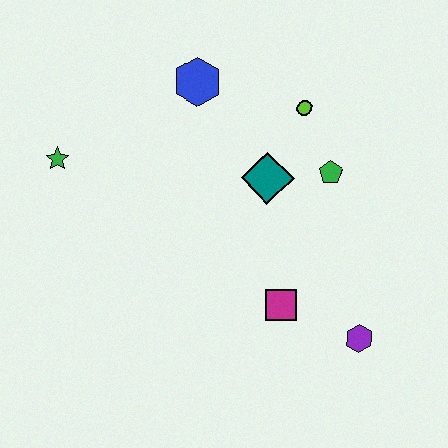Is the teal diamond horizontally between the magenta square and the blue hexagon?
Yes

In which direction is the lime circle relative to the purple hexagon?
The lime circle is above the purple hexagon.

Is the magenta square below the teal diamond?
Yes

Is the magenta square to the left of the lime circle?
Yes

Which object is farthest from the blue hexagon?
The purple hexagon is farthest from the blue hexagon.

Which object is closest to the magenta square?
The purple hexagon is closest to the magenta square.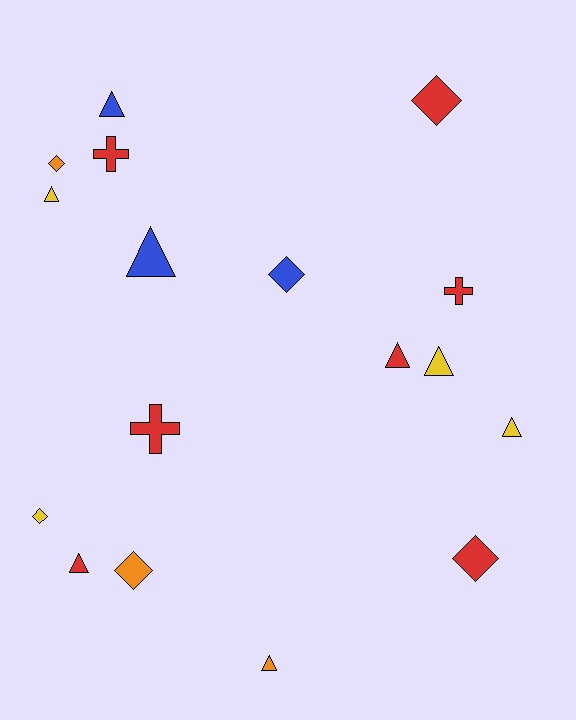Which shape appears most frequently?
Triangle, with 8 objects.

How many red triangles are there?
There are 2 red triangles.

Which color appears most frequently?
Red, with 7 objects.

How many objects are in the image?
There are 17 objects.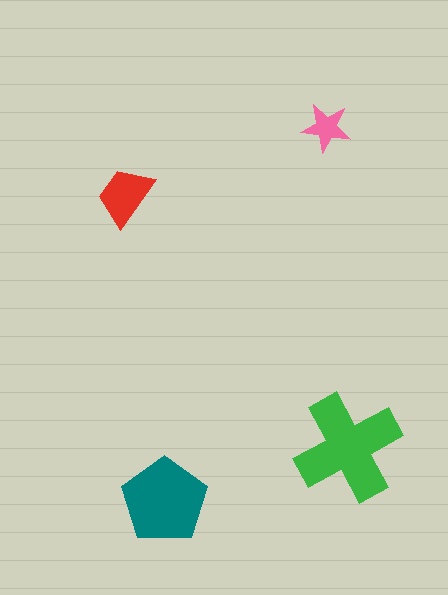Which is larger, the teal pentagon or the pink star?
The teal pentagon.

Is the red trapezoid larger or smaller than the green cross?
Smaller.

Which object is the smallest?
The pink star.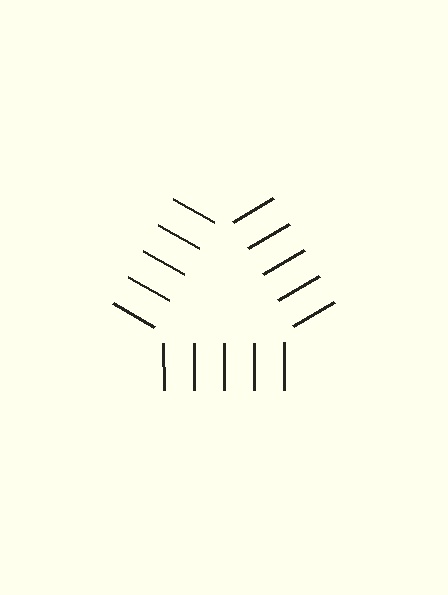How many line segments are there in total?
15 — 5 along each of the 3 edges.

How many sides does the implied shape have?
3 sides — the line-ends trace a triangle.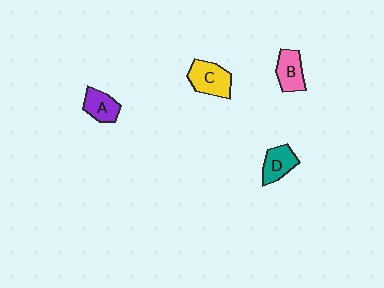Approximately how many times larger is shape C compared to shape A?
Approximately 1.4 times.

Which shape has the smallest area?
Shape A (purple).